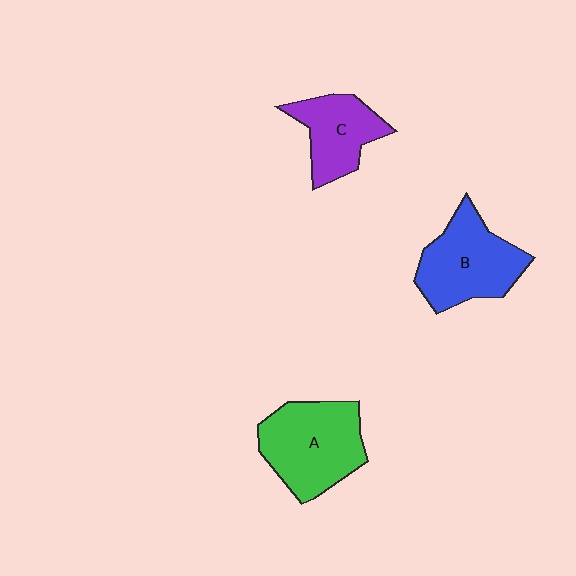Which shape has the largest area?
Shape A (green).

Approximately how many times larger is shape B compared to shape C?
Approximately 1.4 times.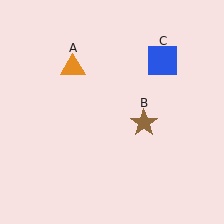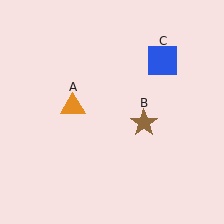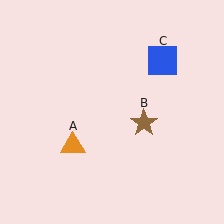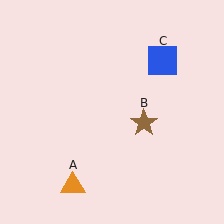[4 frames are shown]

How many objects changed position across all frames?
1 object changed position: orange triangle (object A).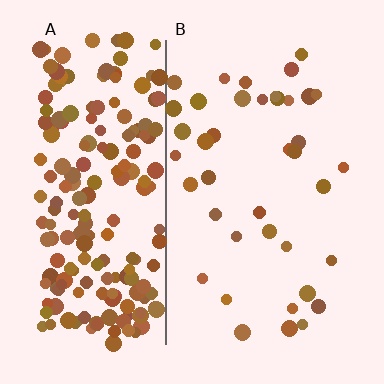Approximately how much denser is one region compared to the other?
Approximately 5.4× — region A over region B.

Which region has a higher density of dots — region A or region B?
A (the left).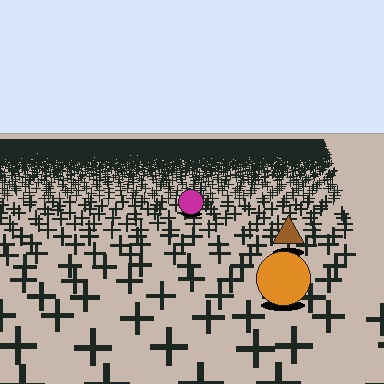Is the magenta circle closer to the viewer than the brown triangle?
No. The brown triangle is closer — you can tell from the texture gradient: the ground texture is coarser near it.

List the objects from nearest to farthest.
From nearest to farthest: the orange circle, the brown triangle, the magenta circle.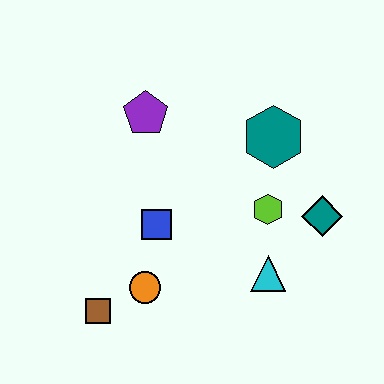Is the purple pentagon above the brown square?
Yes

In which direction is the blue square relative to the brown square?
The blue square is above the brown square.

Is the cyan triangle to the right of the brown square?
Yes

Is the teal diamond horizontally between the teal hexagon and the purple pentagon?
No